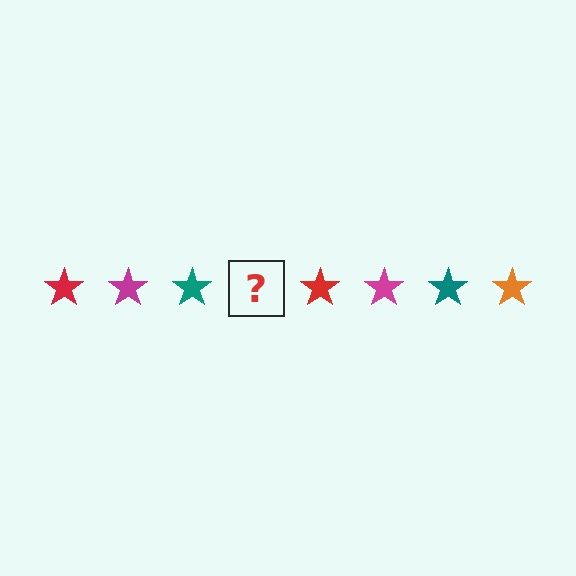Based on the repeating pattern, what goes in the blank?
The blank should be an orange star.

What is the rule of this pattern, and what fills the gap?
The rule is that the pattern cycles through red, magenta, teal, orange stars. The gap should be filled with an orange star.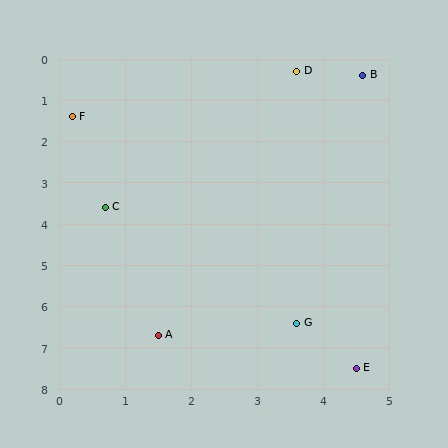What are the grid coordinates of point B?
Point B is at approximately (4.6, 0.4).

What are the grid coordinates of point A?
Point A is at approximately (1.5, 6.7).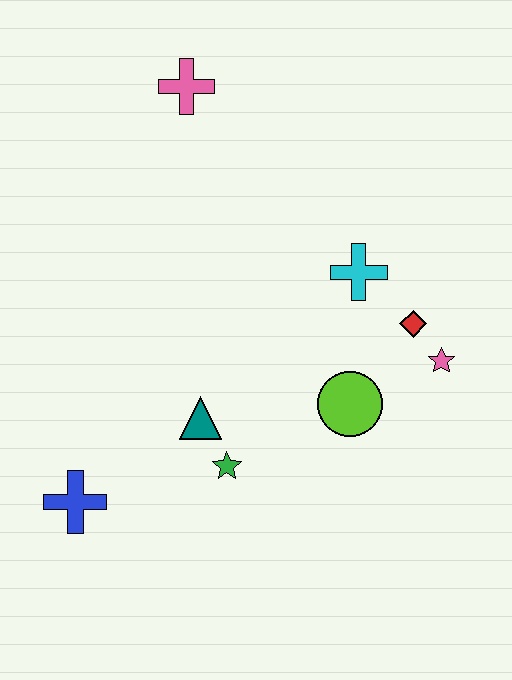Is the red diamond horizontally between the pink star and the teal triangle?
Yes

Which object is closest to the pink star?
The red diamond is closest to the pink star.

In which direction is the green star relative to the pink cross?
The green star is below the pink cross.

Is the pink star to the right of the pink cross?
Yes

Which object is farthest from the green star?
The pink cross is farthest from the green star.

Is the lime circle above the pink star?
No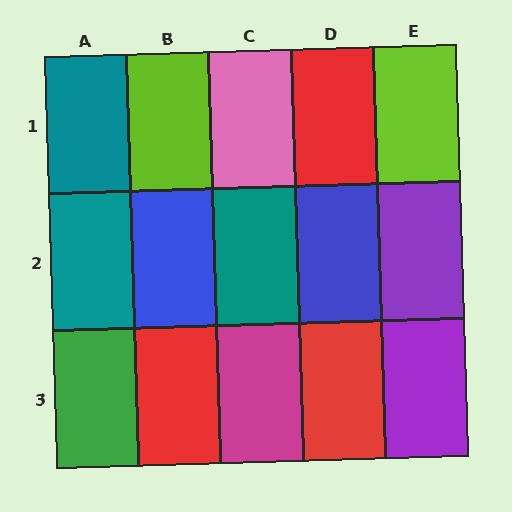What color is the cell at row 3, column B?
Red.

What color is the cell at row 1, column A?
Teal.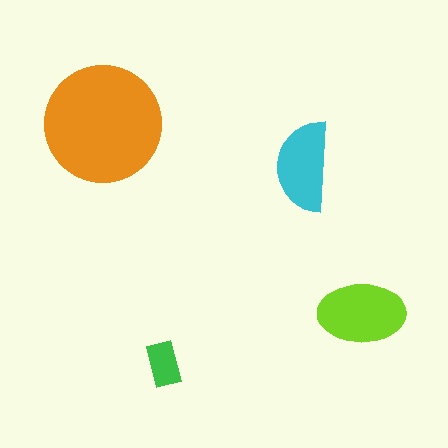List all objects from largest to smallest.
The orange circle, the lime ellipse, the cyan semicircle, the green rectangle.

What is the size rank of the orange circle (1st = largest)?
1st.